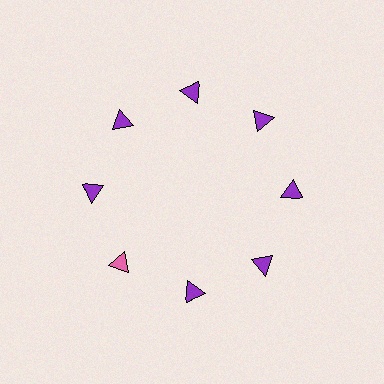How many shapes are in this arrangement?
There are 8 shapes arranged in a ring pattern.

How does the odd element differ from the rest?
It has a different color: pink instead of purple.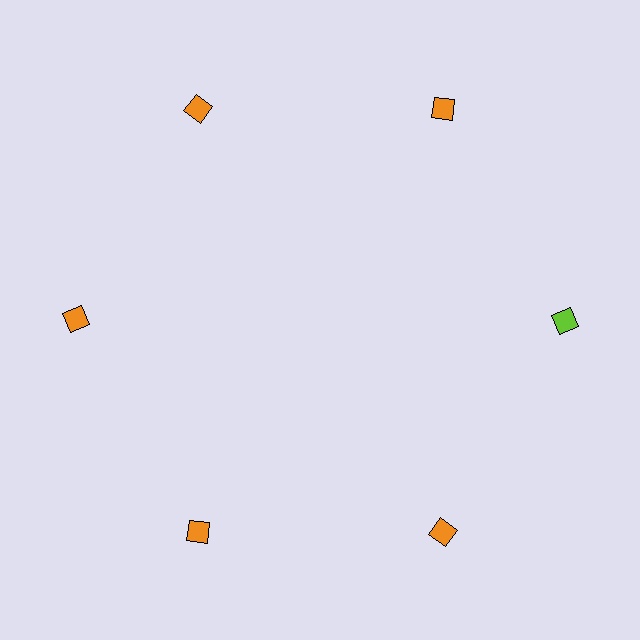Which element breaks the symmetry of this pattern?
The lime diamond at roughly the 3 o'clock position breaks the symmetry. All other shapes are orange diamonds.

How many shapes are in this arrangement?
There are 6 shapes arranged in a ring pattern.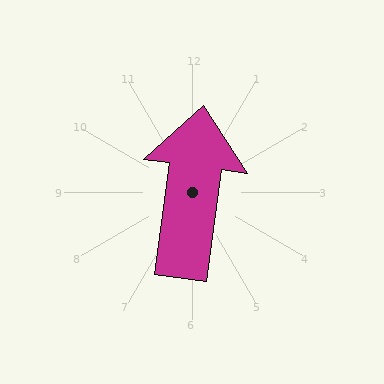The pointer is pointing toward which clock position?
Roughly 12 o'clock.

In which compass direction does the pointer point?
North.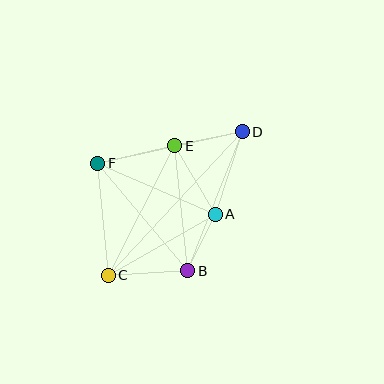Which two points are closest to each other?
Points A and B are closest to each other.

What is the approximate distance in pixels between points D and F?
The distance between D and F is approximately 148 pixels.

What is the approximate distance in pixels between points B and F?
The distance between B and F is approximately 140 pixels.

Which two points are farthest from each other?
Points C and D are farthest from each other.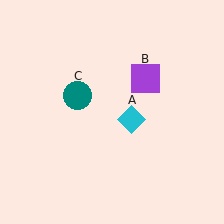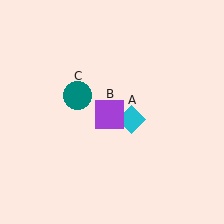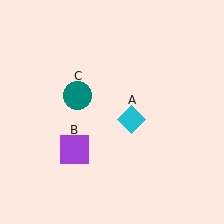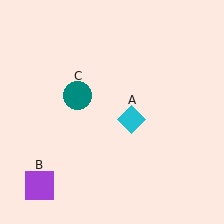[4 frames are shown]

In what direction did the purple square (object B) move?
The purple square (object B) moved down and to the left.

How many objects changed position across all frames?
1 object changed position: purple square (object B).